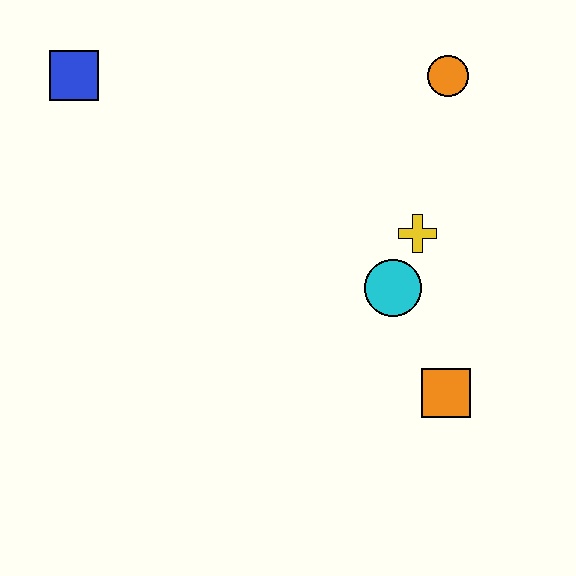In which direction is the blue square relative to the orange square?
The blue square is to the left of the orange square.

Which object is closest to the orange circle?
The yellow cross is closest to the orange circle.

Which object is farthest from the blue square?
The orange square is farthest from the blue square.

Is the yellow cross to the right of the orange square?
No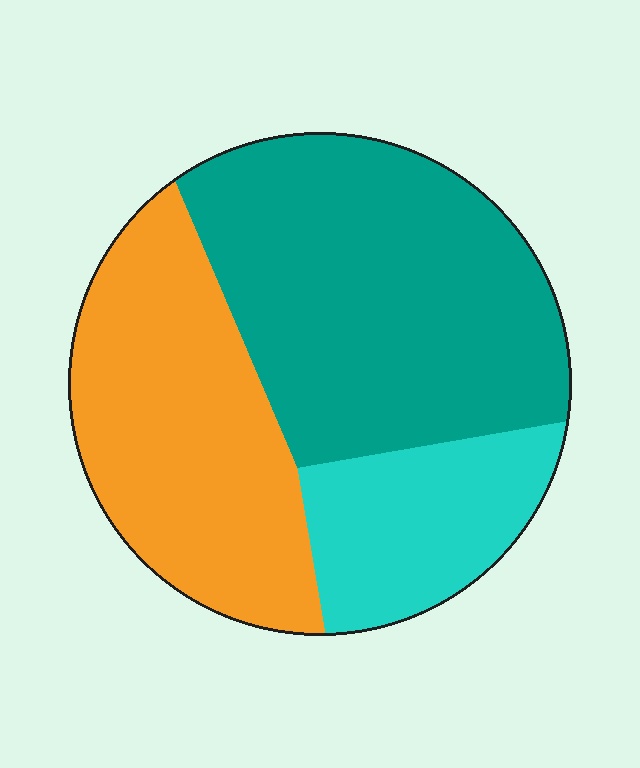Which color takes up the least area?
Cyan, at roughly 20%.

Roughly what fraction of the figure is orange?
Orange takes up between a third and a half of the figure.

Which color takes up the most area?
Teal, at roughly 45%.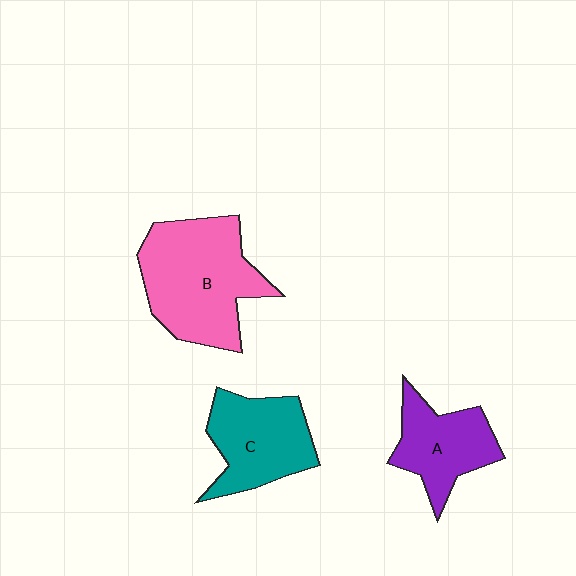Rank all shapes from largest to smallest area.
From largest to smallest: B (pink), C (teal), A (purple).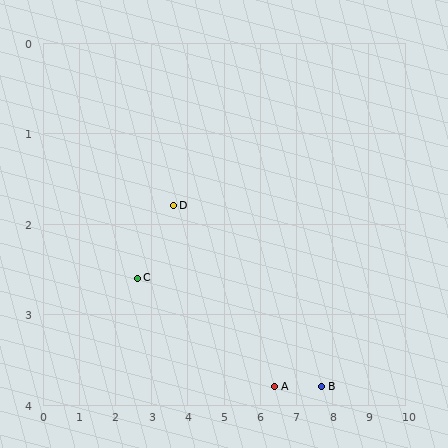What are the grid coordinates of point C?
Point C is at approximately (2.6, 2.6).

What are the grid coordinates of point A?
Point A is at approximately (6.4, 3.8).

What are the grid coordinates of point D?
Point D is at approximately (3.6, 1.8).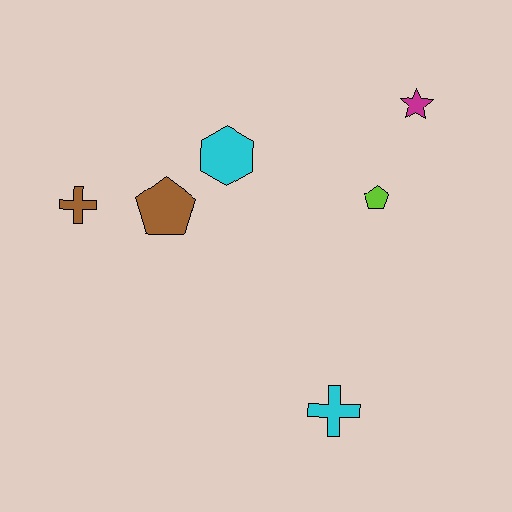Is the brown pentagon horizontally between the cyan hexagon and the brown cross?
Yes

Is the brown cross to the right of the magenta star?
No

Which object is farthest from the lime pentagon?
The brown cross is farthest from the lime pentagon.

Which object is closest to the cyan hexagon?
The brown pentagon is closest to the cyan hexagon.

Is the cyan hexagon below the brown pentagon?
No